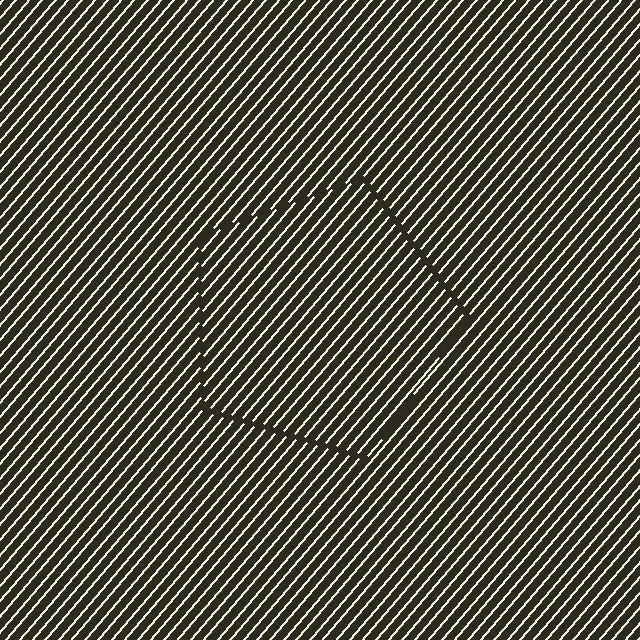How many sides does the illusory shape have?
5 sides — the line-ends trace a pentagon.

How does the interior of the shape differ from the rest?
The interior of the shape contains the same grating, shifted by half a period — the contour is defined by the phase discontinuity where line-ends from the inner and outer gratings abut.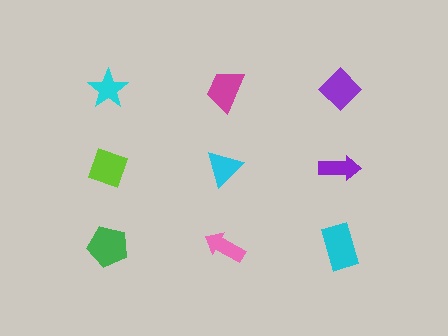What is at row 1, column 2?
A magenta trapezoid.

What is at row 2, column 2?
A cyan triangle.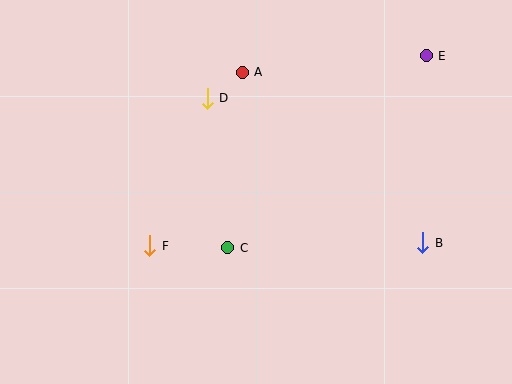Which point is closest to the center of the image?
Point C at (228, 248) is closest to the center.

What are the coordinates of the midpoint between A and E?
The midpoint between A and E is at (334, 64).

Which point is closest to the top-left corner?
Point D is closest to the top-left corner.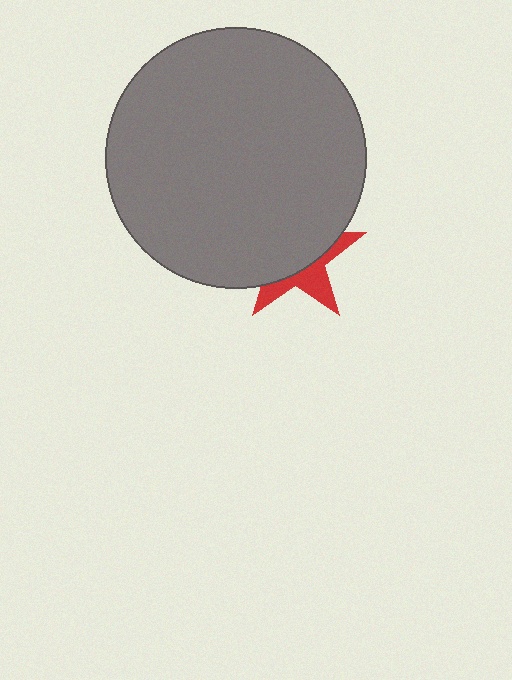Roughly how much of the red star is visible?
A small part of it is visible (roughly 35%).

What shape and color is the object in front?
The object in front is a gray circle.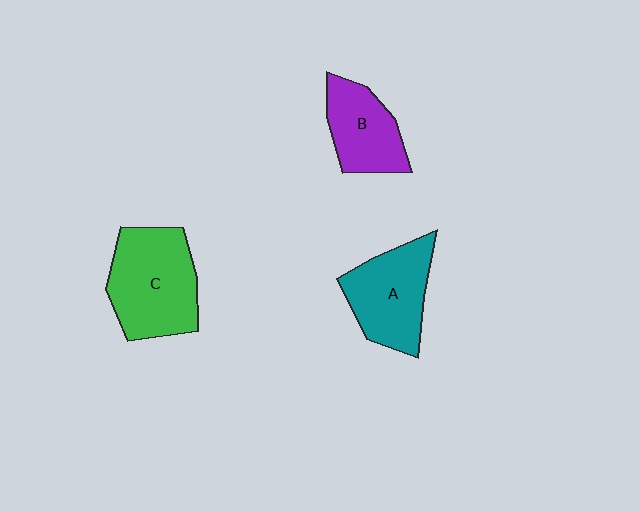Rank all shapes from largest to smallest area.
From largest to smallest: C (green), A (teal), B (purple).